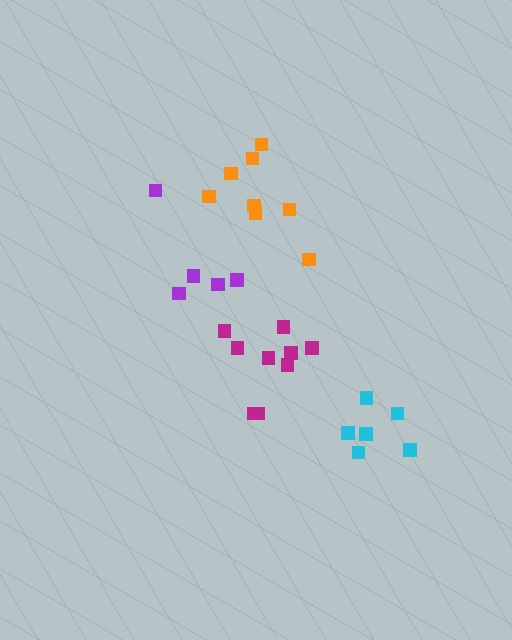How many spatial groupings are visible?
There are 4 spatial groupings.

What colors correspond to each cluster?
The clusters are colored: orange, magenta, purple, cyan.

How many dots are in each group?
Group 1: 8 dots, Group 2: 9 dots, Group 3: 5 dots, Group 4: 6 dots (28 total).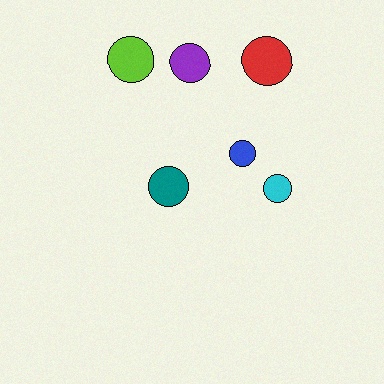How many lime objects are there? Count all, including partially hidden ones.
There is 1 lime object.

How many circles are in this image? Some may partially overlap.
There are 6 circles.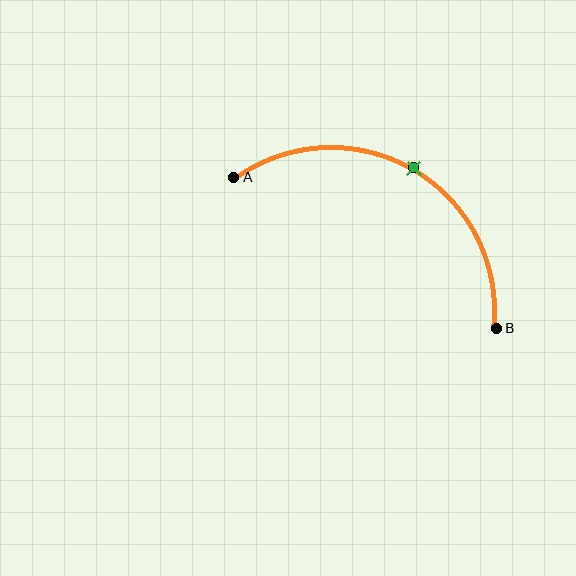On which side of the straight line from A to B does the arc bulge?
The arc bulges above the straight line connecting A and B.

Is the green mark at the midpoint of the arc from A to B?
Yes. The green mark lies on the arc at equal arc-length from both A and B — it is the arc midpoint.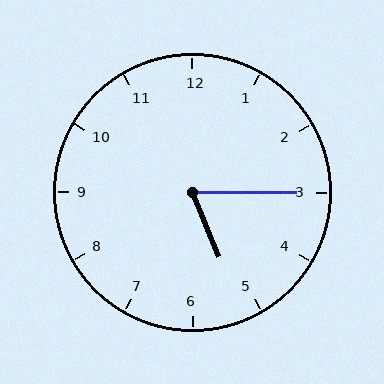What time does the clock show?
5:15.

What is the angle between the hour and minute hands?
Approximately 68 degrees.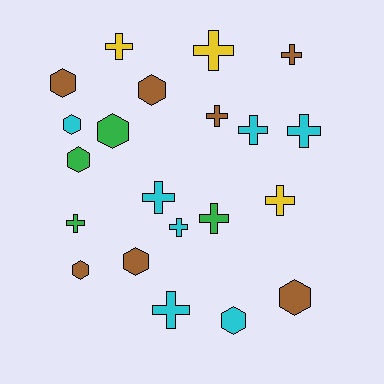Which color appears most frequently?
Cyan, with 7 objects.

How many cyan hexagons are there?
There are 2 cyan hexagons.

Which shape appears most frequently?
Cross, with 12 objects.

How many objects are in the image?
There are 21 objects.